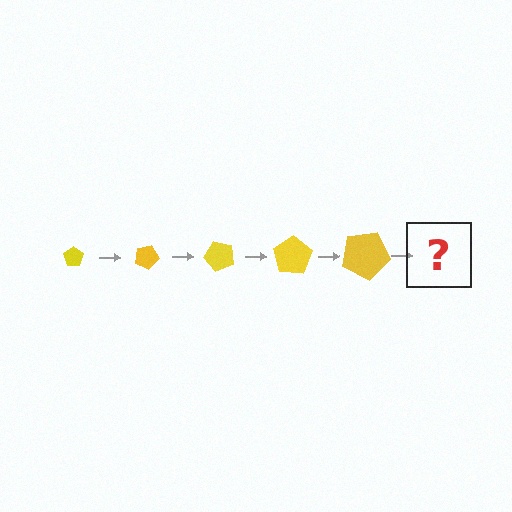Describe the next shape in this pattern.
It should be a pentagon, larger than the previous one and rotated 125 degrees from the start.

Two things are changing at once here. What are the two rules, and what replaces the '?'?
The two rules are that the pentagon grows larger each step and it rotates 25 degrees each step. The '?' should be a pentagon, larger than the previous one and rotated 125 degrees from the start.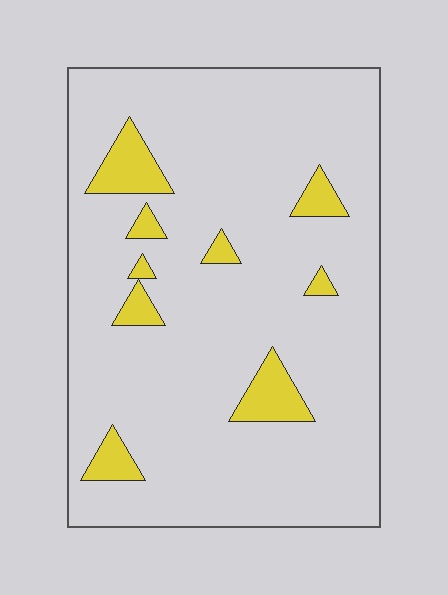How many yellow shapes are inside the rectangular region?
9.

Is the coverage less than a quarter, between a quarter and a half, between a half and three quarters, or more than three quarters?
Less than a quarter.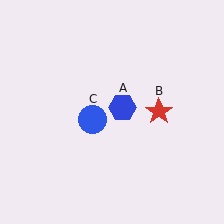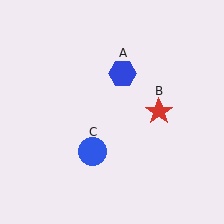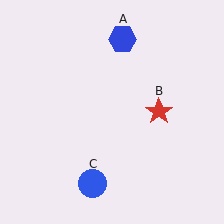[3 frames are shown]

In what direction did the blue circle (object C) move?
The blue circle (object C) moved down.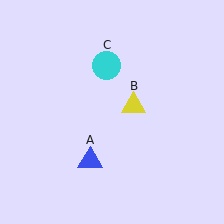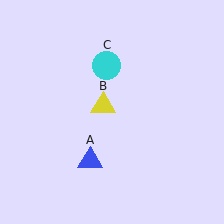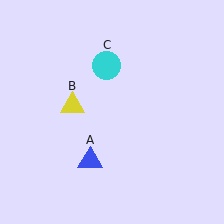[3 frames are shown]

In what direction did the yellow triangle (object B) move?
The yellow triangle (object B) moved left.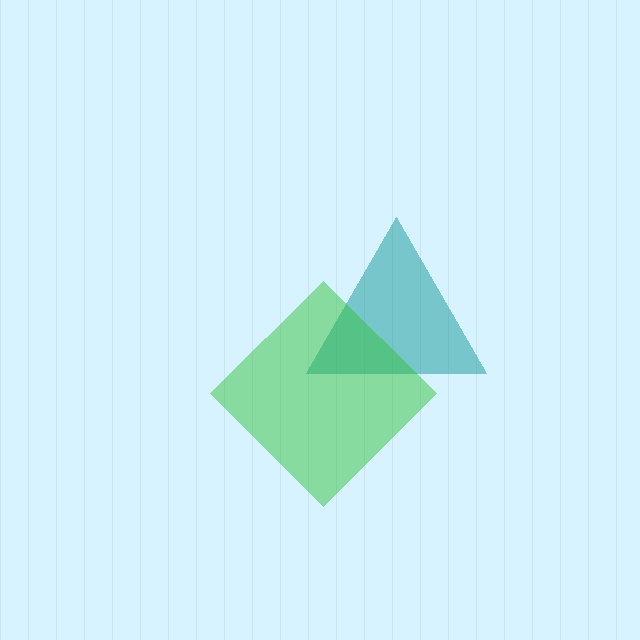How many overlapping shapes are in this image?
There are 2 overlapping shapes in the image.